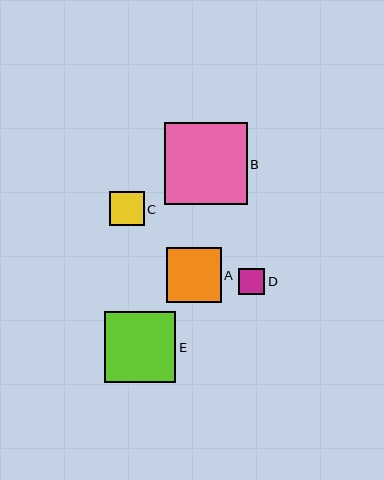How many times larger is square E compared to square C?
Square E is approximately 2.1 times the size of square C.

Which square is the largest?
Square B is the largest with a size of approximately 82 pixels.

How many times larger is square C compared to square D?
Square C is approximately 1.3 times the size of square D.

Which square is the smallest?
Square D is the smallest with a size of approximately 26 pixels.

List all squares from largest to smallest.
From largest to smallest: B, E, A, C, D.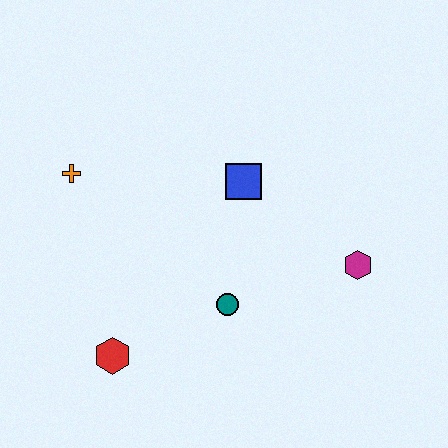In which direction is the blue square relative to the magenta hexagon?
The blue square is to the left of the magenta hexagon.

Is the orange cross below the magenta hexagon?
No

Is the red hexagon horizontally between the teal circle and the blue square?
No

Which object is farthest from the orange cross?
The magenta hexagon is farthest from the orange cross.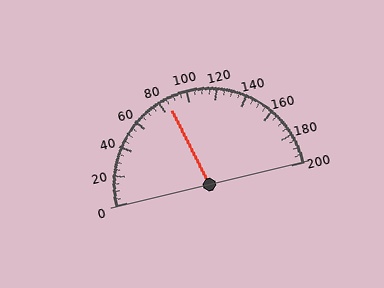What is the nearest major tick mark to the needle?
The nearest major tick mark is 80.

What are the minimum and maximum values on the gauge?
The gauge ranges from 0 to 200.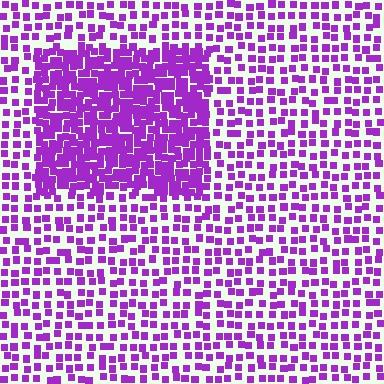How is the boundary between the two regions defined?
The boundary is defined by a change in element density (approximately 2.3x ratio). All elements are the same color, size, and shape.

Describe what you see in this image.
The image contains small purple elements arranged at two different densities. A rectangle-shaped region is visible where the elements are more densely packed than the surrounding area.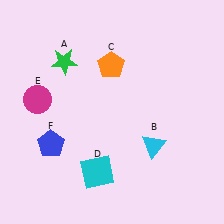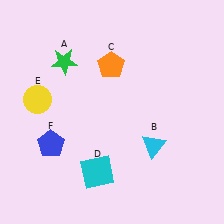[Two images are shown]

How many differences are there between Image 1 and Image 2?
There is 1 difference between the two images.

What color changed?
The circle (E) changed from magenta in Image 1 to yellow in Image 2.